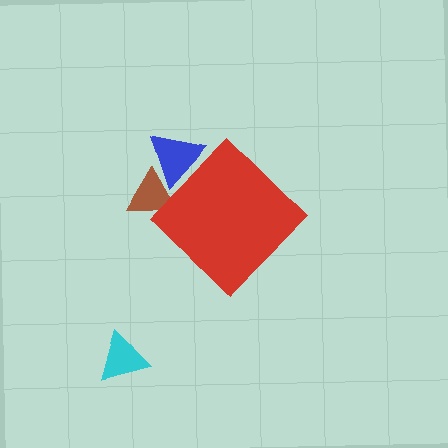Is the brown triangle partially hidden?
Yes, the brown triangle is partially hidden behind the red diamond.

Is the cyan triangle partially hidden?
No, the cyan triangle is fully visible.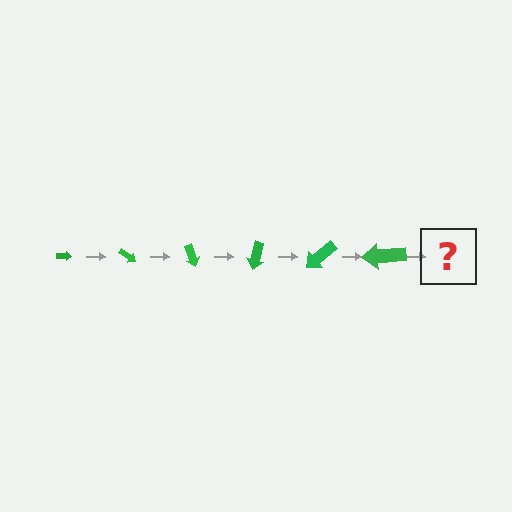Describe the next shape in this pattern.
It should be an arrow, larger than the previous one and rotated 210 degrees from the start.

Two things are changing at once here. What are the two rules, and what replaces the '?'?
The two rules are that the arrow grows larger each step and it rotates 35 degrees each step. The '?' should be an arrow, larger than the previous one and rotated 210 degrees from the start.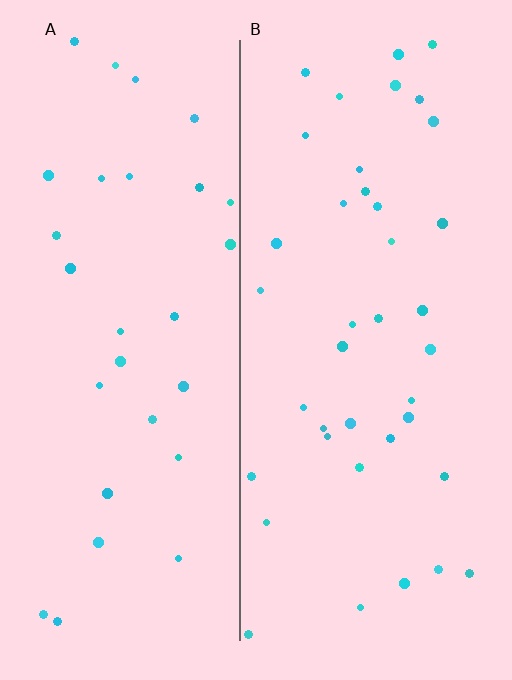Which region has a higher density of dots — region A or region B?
B (the right).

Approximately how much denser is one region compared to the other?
Approximately 1.3× — region B over region A.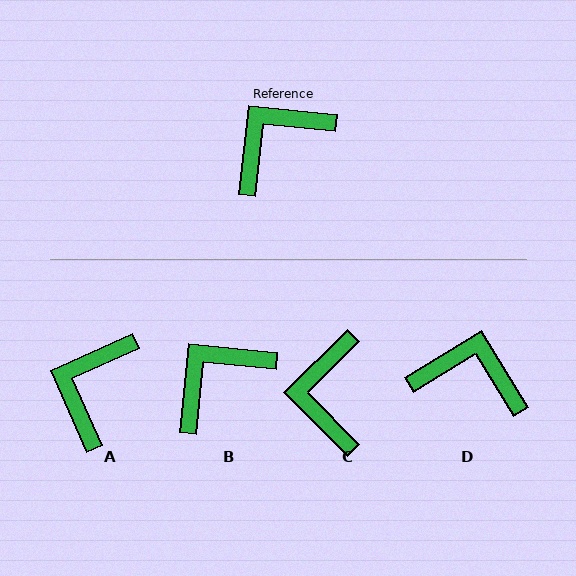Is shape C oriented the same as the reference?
No, it is off by about 51 degrees.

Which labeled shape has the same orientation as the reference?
B.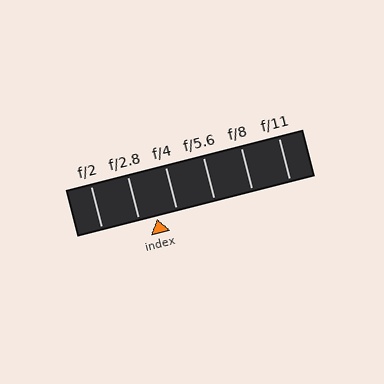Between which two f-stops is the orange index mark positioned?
The index mark is between f/2.8 and f/4.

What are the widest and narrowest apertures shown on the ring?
The widest aperture shown is f/2 and the narrowest is f/11.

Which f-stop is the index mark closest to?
The index mark is closest to f/2.8.